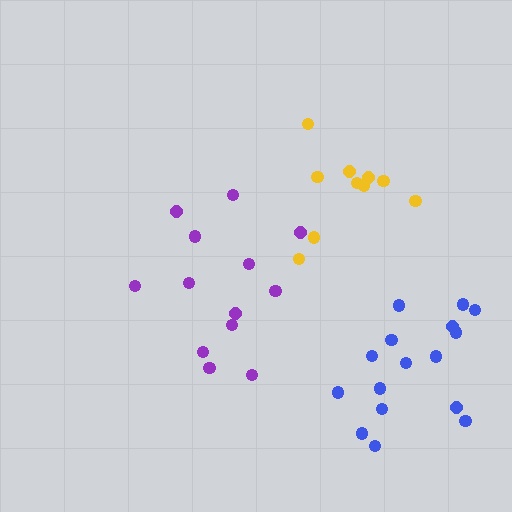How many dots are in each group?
Group 1: 13 dots, Group 2: 10 dots, Group 3: 16 dots (39 total).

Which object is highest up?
The yellow cluster is topmost.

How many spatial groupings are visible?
There are 3 spatial groupings.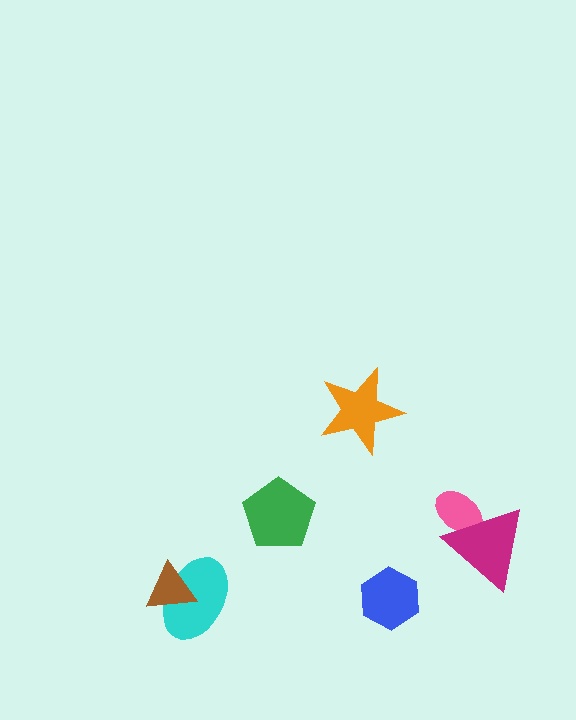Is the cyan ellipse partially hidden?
Yes, it is partially covered by another shape.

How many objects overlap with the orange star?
0 objects overlap with the orange star.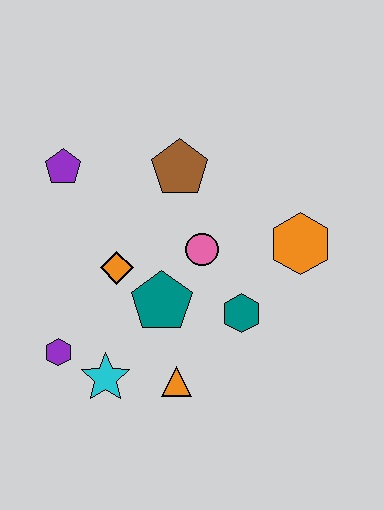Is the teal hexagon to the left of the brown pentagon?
No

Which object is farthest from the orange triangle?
The purple pentagon is farthest from the orange triangle.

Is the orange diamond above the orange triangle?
Yes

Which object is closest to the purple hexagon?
The cyan star is closest to the purple hexagon.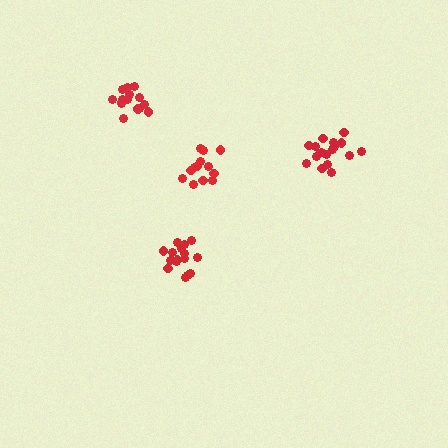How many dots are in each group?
Group 1: 16 dots, Group 2: 13 dots, Group 3: 16 dots, Group 4: 18 dots (63 total).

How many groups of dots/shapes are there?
There are 4 groups.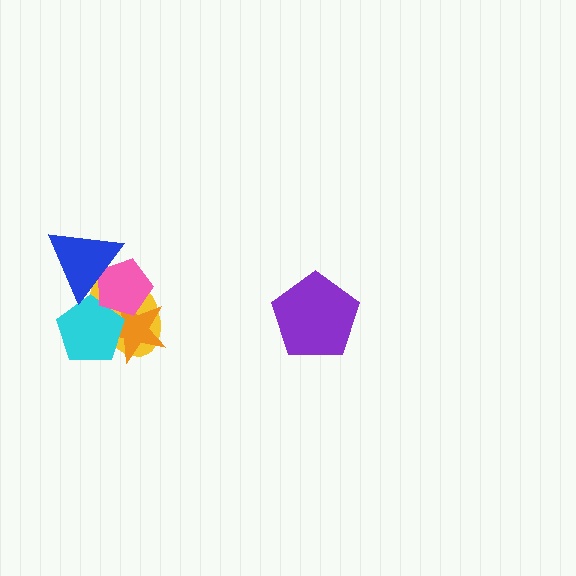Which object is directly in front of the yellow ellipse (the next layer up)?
The orange star is directly in front of the yellow ellipse.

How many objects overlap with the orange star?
3 objects overlap with the orange star.